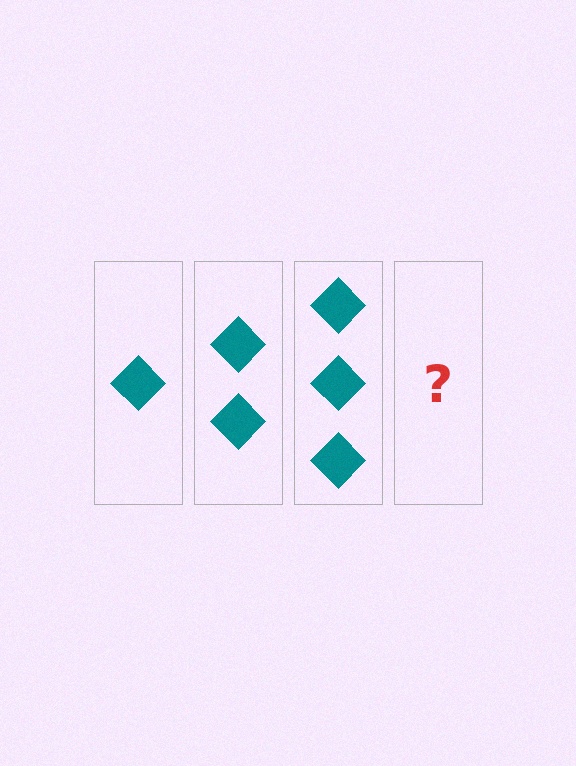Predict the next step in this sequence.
The next step is 4 diamonds.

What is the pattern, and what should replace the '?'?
The pattern is that each step adds one more diamond. The '?' should be 4 diamonds.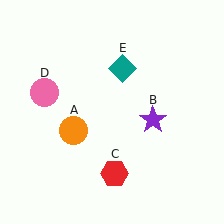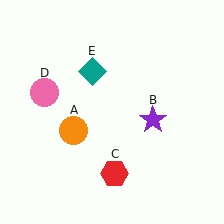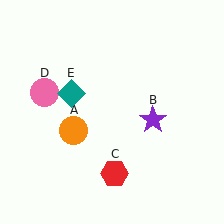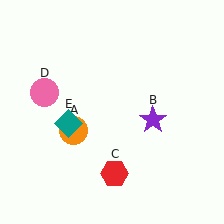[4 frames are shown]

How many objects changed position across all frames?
1 object changed position: teal diamond (object E).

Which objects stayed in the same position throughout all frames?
Orange circle (object A) and purple star (object B) and red hexagon (object C) and pink circle (object D) remained stationary.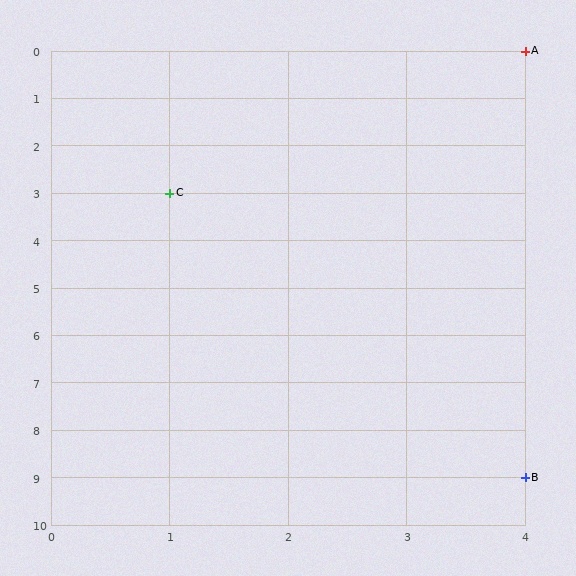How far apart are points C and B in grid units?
Points C and B are 3 columns and 6 rows apart (about 6.7 grid units diagonally).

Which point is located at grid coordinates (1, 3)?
Point C is at (1, 3).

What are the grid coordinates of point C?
Point C is at grid coordinates (1, 3).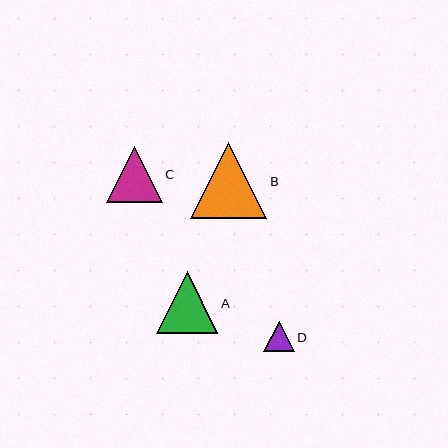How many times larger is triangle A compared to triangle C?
Triangle A is approximately 1.1 times the size of triangle C.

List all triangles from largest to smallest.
From largest to smallest: B, A, C, D.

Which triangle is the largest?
Triangle B is the largest with a size of approximately 76 pixels.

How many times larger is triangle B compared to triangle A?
Triangle B is approximately 1.2 times the size of triangle A.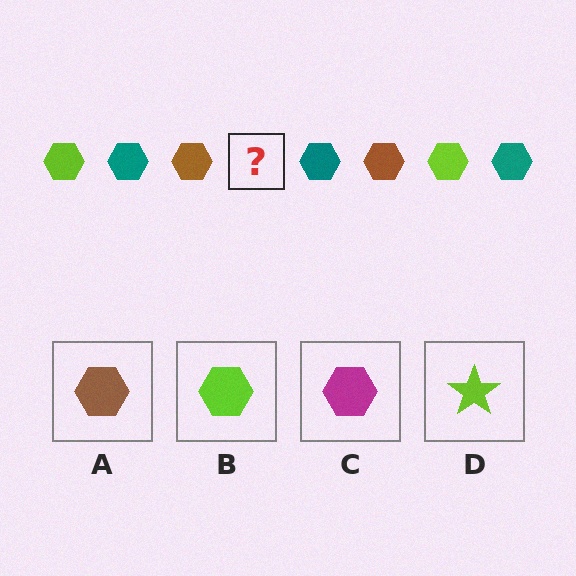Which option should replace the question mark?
Option B.